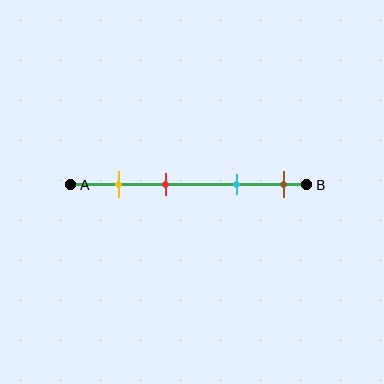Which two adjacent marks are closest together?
The yellow and red marks are the closest adjacent pair.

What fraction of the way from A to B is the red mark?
The red mark is approximately 40% (0.4) of the way from A to B.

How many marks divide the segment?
There are 4 marks dividing the segment.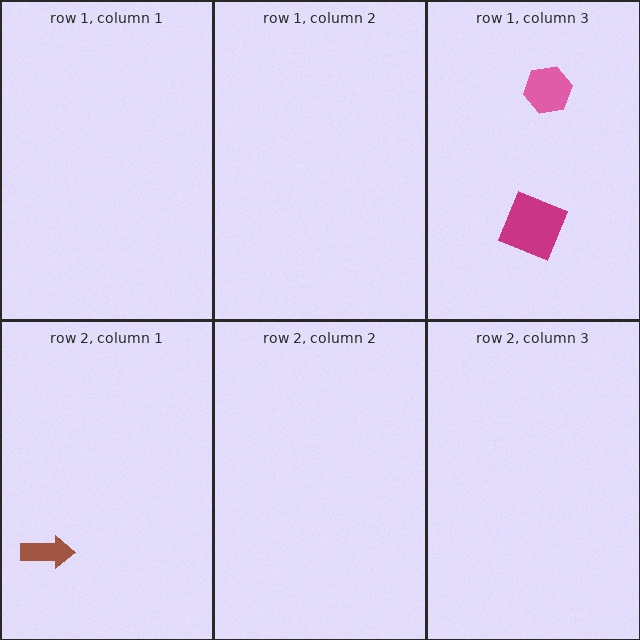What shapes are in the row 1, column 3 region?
The pink hexagon, the magenta square.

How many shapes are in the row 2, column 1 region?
1.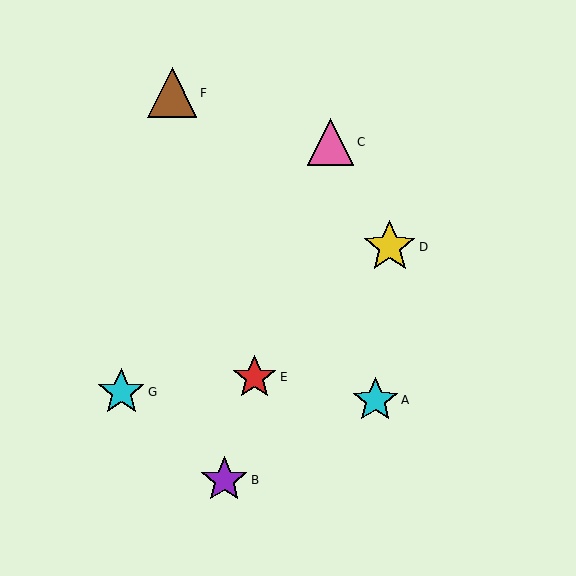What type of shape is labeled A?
Shape A is a cyan star.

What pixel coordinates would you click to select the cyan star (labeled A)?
Click at (375, 400) to select the cyan star A.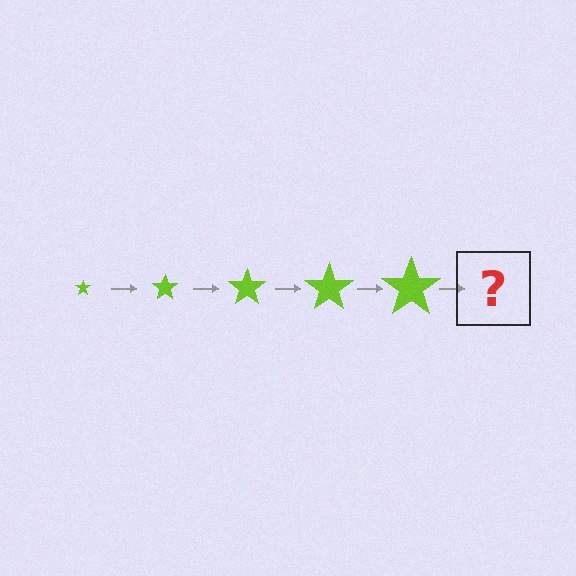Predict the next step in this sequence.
The next step is a lime star, larger than the previous one.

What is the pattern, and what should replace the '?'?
The pattern is that the star gets progressively larger each step. The '?' should be a lime star, larger than the previous one.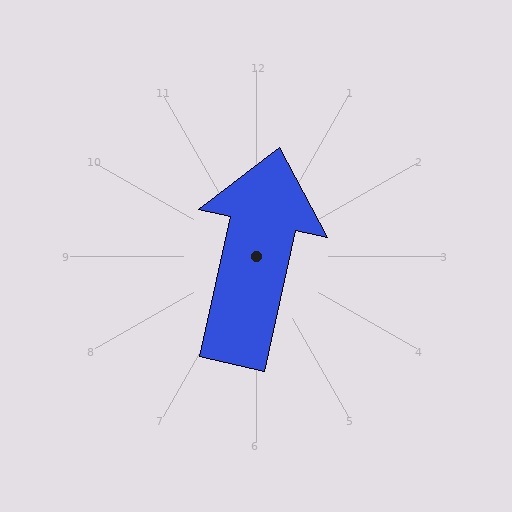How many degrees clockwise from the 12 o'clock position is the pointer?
Approximately 12 degrees.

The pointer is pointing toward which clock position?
Roughly 12 o'clock.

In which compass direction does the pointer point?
North.